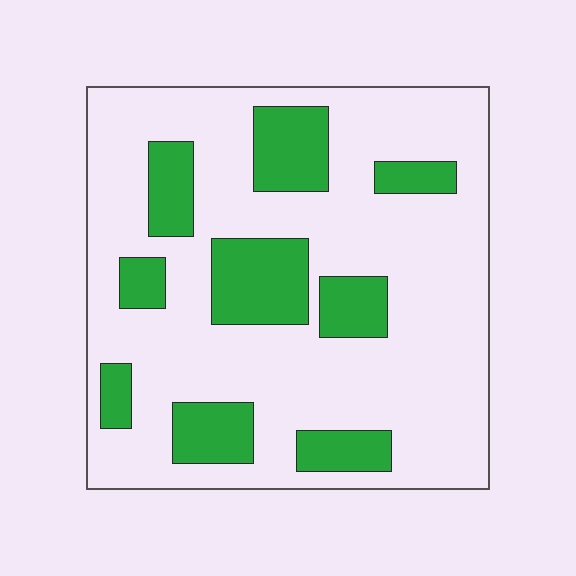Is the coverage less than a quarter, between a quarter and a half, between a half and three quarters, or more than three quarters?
Less than a quarter.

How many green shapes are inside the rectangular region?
9.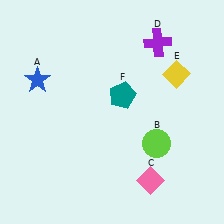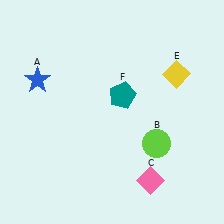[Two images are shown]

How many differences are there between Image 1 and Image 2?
There is 1 difference between the two images.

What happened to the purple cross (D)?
The purple cross (D) was removed in Image 2. It was in the top-right area of Image 1.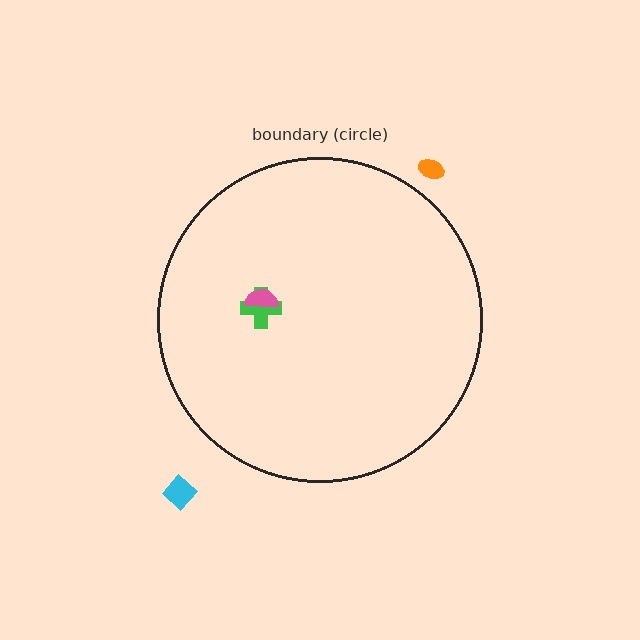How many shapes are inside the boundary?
2 inside, 2 outside.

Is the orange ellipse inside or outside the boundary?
Outside.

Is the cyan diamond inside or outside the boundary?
Outside.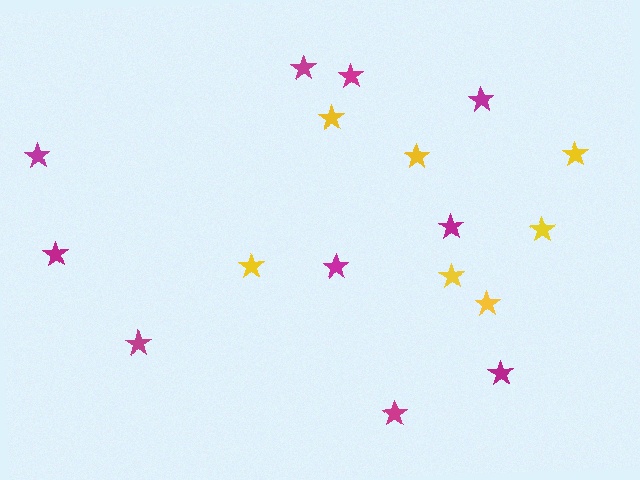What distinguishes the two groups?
There are 2 groups: one group of yellow stars (7) and one group of magenta stars (10).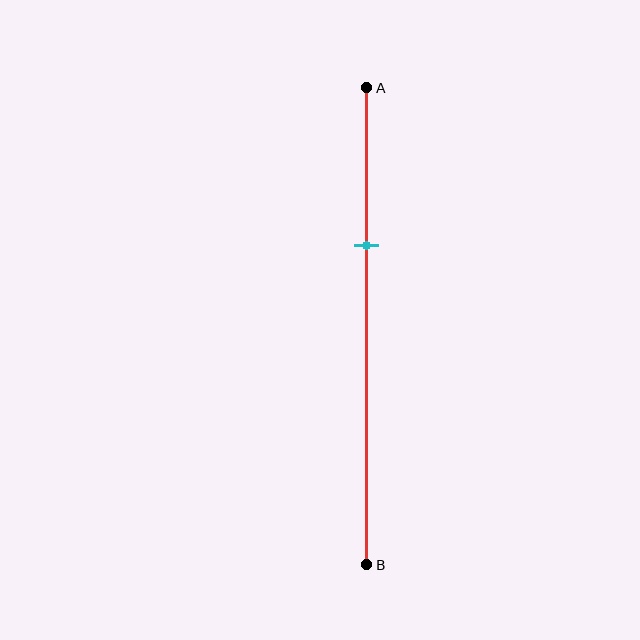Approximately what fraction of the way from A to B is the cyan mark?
The cyan mark is approximately 35% of the way from A to B.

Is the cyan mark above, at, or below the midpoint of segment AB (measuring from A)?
The cyan mark is above the midpoint of segment AB.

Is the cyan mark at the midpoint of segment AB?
No, the mark is at about 35% from A, not at the 50% midpoint.